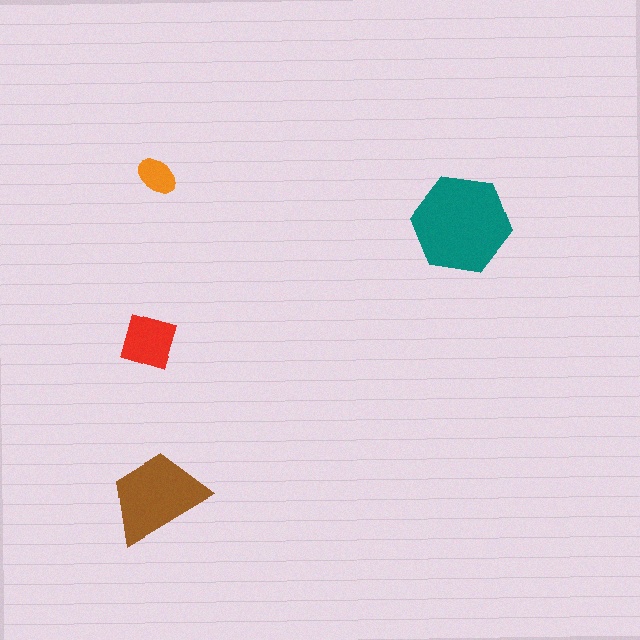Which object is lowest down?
The brown trapezoid is bottommost.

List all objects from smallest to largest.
The orange ellipse, the red diamond, the brown trapezoid, the teal hexagon.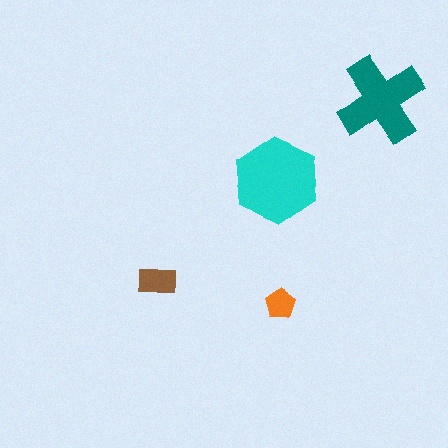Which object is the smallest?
The orange pentagon.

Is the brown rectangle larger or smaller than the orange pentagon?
Larger.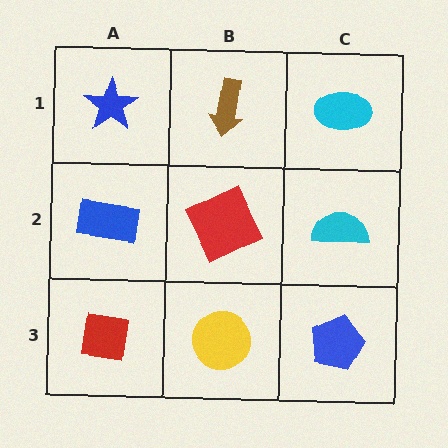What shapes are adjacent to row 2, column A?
A blue star (row 1, column A), a red square (row 3, column A), a red square (row 2, column B).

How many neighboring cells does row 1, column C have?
2.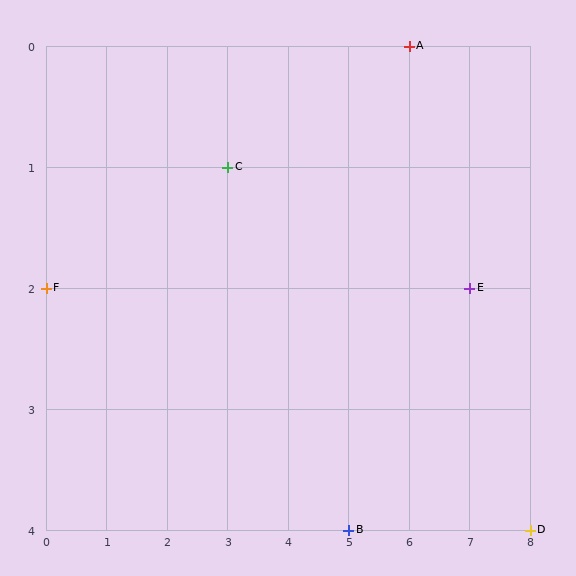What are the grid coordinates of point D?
Point D is at grid coordinates (8, 4).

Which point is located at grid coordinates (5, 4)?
Point B is at (5, 4).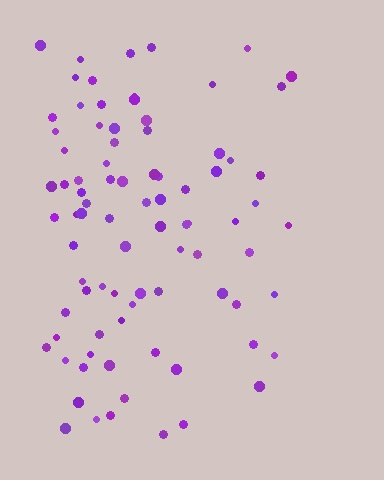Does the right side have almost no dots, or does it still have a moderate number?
Still a moderate number, just noticeably fewer than the left.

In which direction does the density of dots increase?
From right to left, with the left side densest.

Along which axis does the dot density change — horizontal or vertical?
Horizontal.